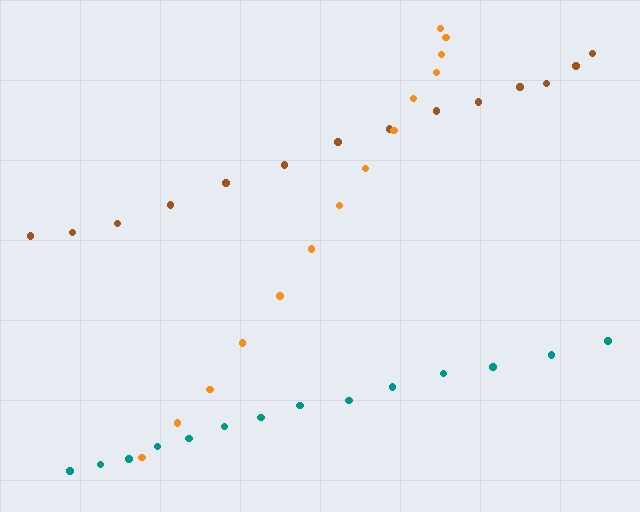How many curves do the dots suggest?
There are 3 distinct paths.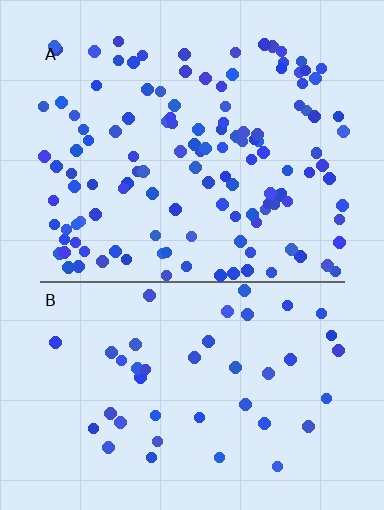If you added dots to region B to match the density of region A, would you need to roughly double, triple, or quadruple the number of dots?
Approximately triple.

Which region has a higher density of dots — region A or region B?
A (the top).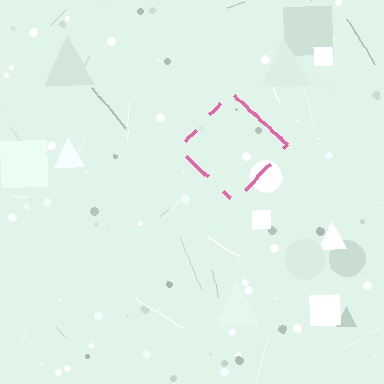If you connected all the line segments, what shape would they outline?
They would outline a diamond.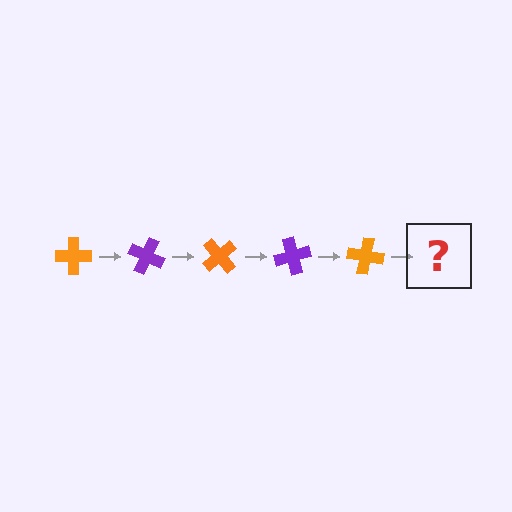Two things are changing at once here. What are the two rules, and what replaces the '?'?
The two rules are that it rotates 25 degrees each step and the color cycles through orange and purple. The '?' should be a purple cross, rotated 125 degrees from the start.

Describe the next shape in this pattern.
It should be a purple cross, rotated 125 degrees from the start.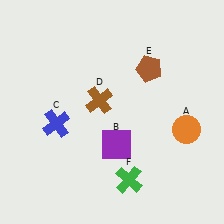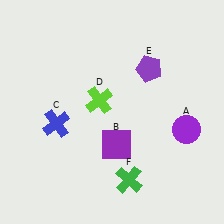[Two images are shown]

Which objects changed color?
A changed from orange to purple. D changed from brown to lime. E changed from brown to purple.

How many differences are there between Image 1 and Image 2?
There are 3 differences between the two images.